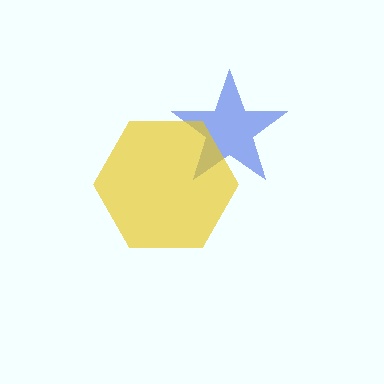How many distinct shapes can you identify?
There are 2 distinct shapes: a blue star, a yellow hexagon.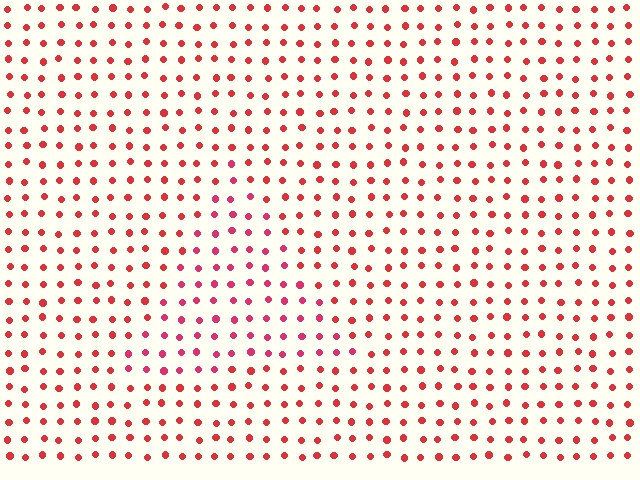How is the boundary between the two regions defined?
The boundary is defined purely by a slight shift in hue (about 19 degrees). Spacing, size, and orientation are identical on both sides.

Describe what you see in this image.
The image is filled with small red elements in a uniform arrangement. A triangle-shaped region is visible where the elements are tinted to a slightly different hue, forming a subtle color boundary.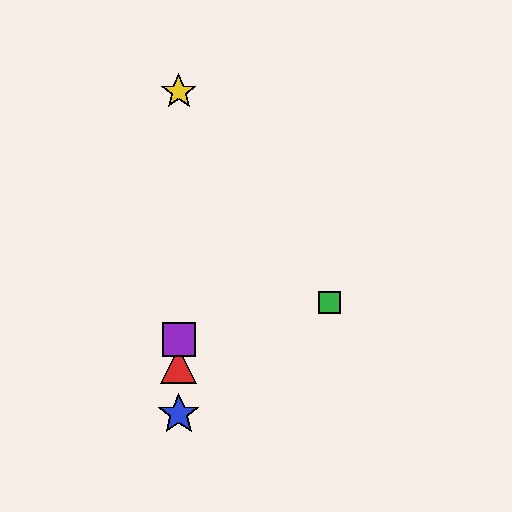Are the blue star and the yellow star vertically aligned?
Yes, both are at x≈179.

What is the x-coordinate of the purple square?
The purple square is at x≈179.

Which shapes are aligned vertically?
The red triangle, the blue star, the yellow star, the purple square are aligned vertically.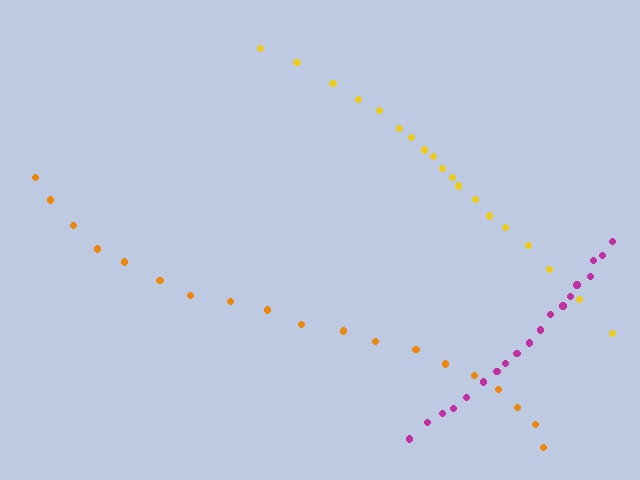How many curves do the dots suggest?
There are 3 distinct paths.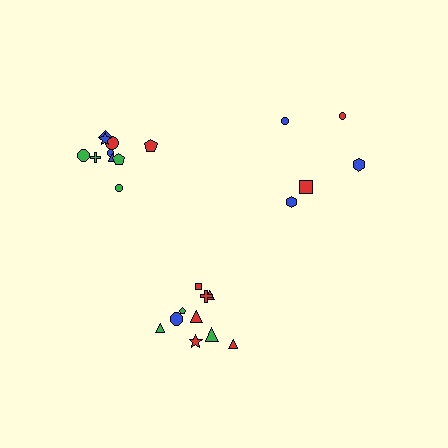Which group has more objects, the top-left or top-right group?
The top-left group.